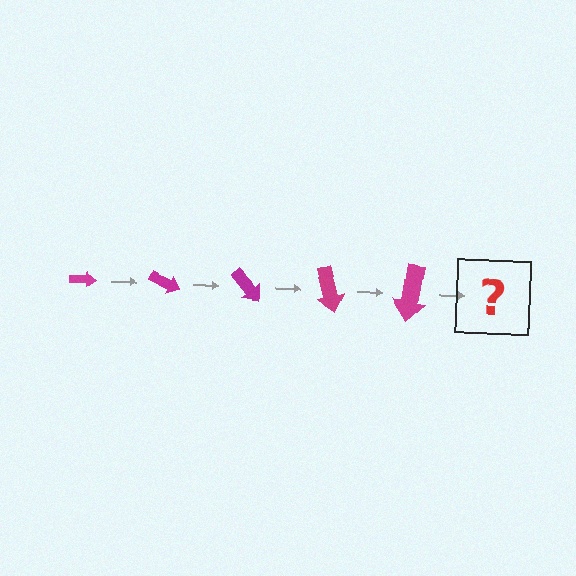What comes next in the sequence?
The next element should be an arrow, larger than the previous one and rotated 125 degrees from the start.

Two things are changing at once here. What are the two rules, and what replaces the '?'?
The two rules are that the arrow grows larger each step and it rotates 25 degrees each step. The '?' should be an arrow, larger than the previous one and rotated 125 degrees from the start.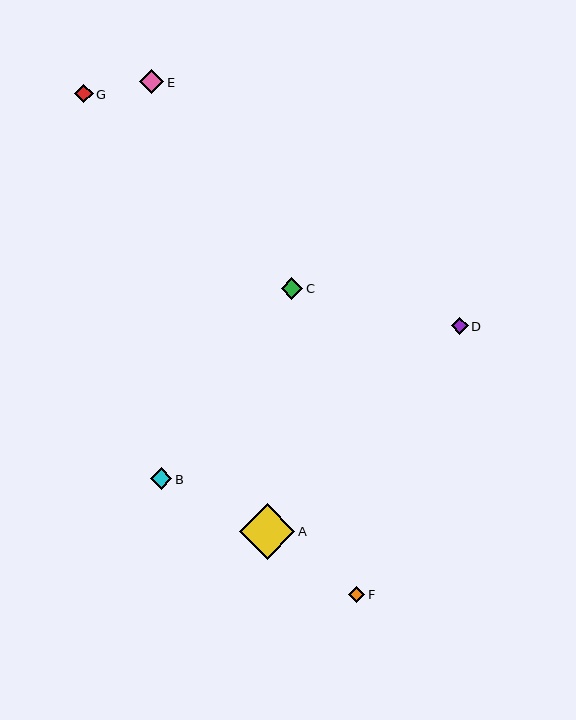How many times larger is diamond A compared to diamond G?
Diamond A is approximately 3.1 times the size of diamond G.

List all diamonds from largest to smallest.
From largest to smallest: A, E, C, B, G, D, F.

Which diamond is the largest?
Diamond A is the largest with a size of approximately 56 pixels.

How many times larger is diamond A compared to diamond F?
Diamond A is approximately 3.4 times the size of diamond F.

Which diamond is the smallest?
Diamond F is the smallest with a size of approximately 17 pixels.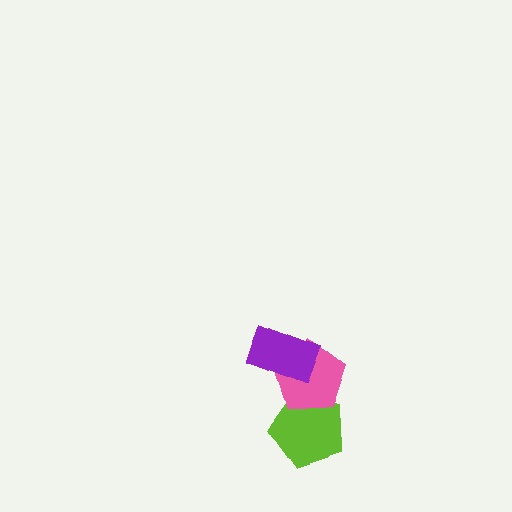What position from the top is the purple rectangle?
The purple rectangle is 1st from the top.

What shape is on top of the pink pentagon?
The purple rectangle is on top of the pink pentagon.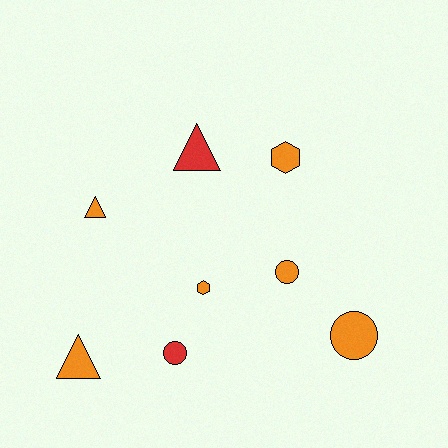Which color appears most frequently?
Orange, with 6 objects.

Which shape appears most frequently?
Triangle, with 3 objects.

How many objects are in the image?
There are 8 objects.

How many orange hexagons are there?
There are 2 orange hexagons.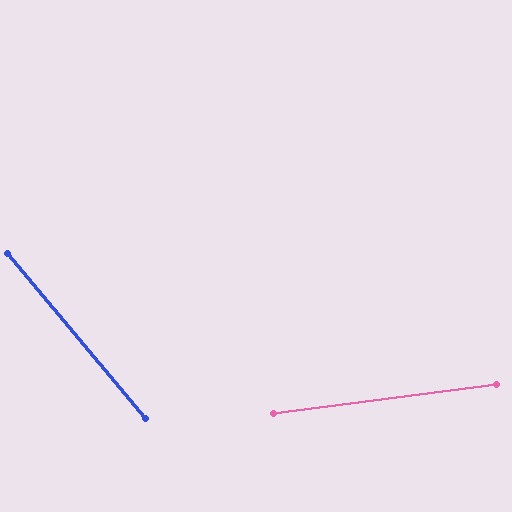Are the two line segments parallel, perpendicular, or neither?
Neither parallel nor perpendicular — they differ by about 57°.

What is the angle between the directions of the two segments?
Approximately 57 degrees.